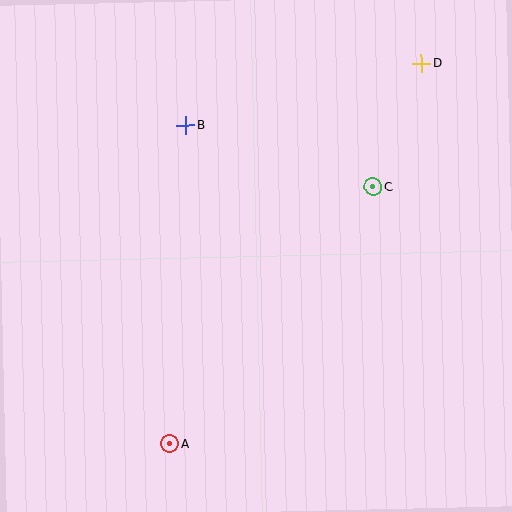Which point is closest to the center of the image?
Point C at (373, 187) is closest to the center.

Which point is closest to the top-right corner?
Point D is closest to the top-right corner.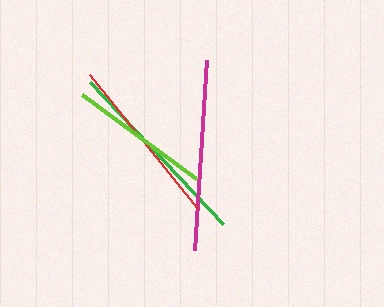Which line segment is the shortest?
The lime line is the shortest at approximately 142 pixels.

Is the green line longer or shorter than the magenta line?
The green line is longer than the magenta line.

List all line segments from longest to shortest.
From longest to shortest: green, magenta, red, lime.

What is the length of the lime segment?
The lime segment is approximately 142 pixels long.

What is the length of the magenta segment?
The magenta segment is approximately 190 pixels long.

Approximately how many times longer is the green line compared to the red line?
The green line is approximately 1.1 times the length of the red line.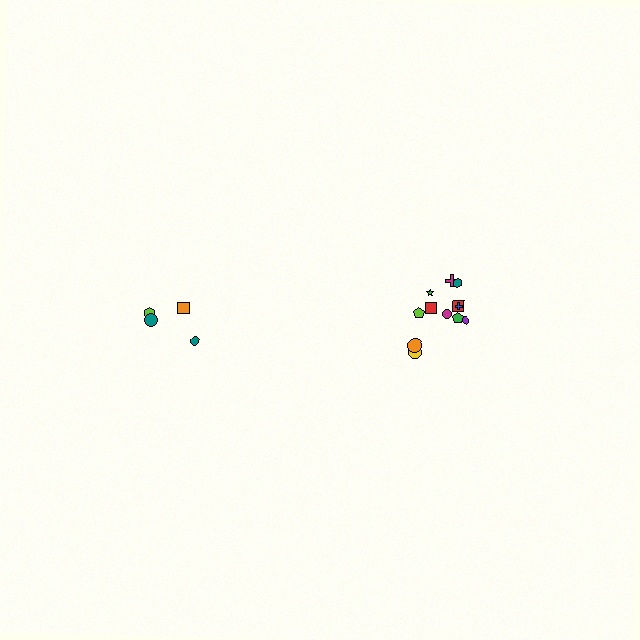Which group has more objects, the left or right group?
The right group.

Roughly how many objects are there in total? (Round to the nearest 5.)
Roughly 15 objects in total.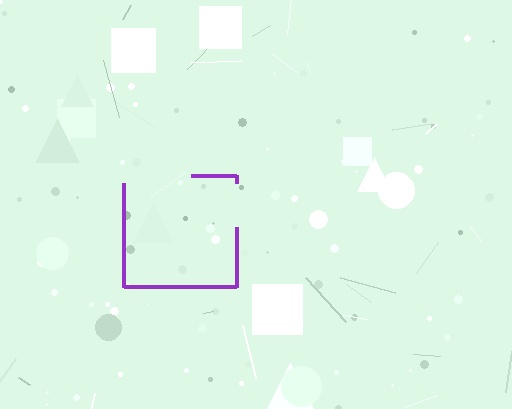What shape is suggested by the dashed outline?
The dashed outline suggests a square.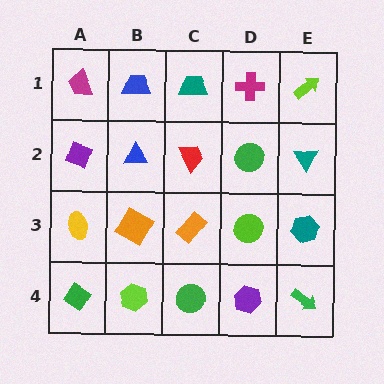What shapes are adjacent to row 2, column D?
A magenta cross (row 1, column D), a lime circle (row 3, column D), a red trapezoid (row 2, column C), a teal triangle (row 2, column E).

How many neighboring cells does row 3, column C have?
4.